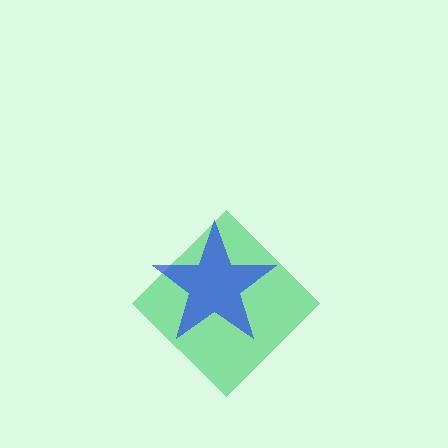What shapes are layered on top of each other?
The layered shapes are: a green diamond, a blue star.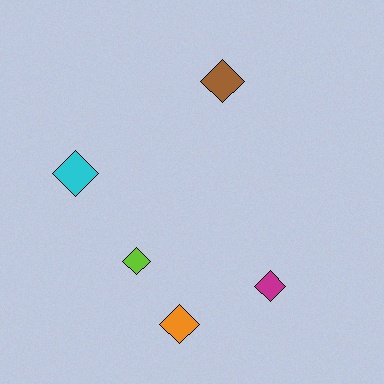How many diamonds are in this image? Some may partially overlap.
There are 5 diamonds.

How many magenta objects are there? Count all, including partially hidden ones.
There is 1 magenta object.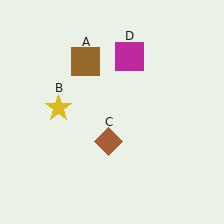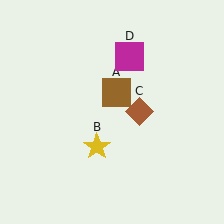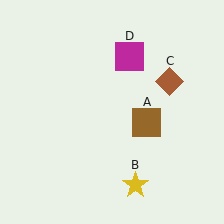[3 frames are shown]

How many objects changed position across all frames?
3 objects changed position: brown square (object A), yellow star (object B), brown diamond (object C).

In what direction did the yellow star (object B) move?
The yellow star (object B) moved down and to the right.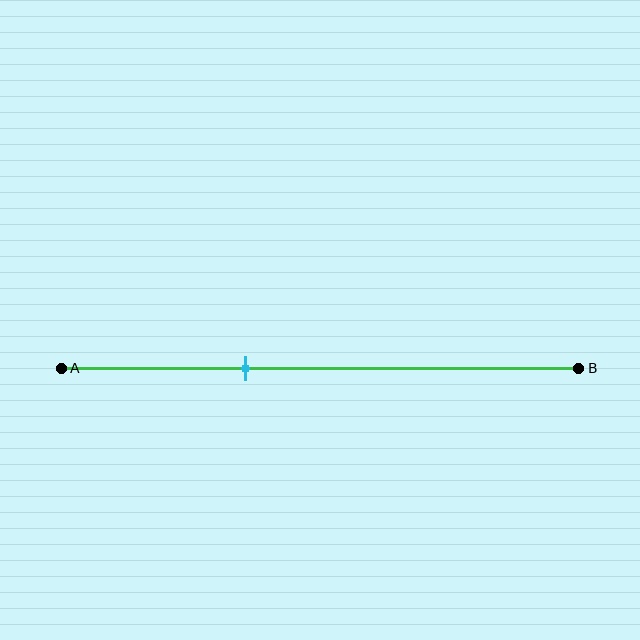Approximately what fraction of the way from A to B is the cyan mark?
The cyan mark is approximately 35% of the way from A to B.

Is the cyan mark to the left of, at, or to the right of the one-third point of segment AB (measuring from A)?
The cyan mark is approximately at the one-third point of segment AB.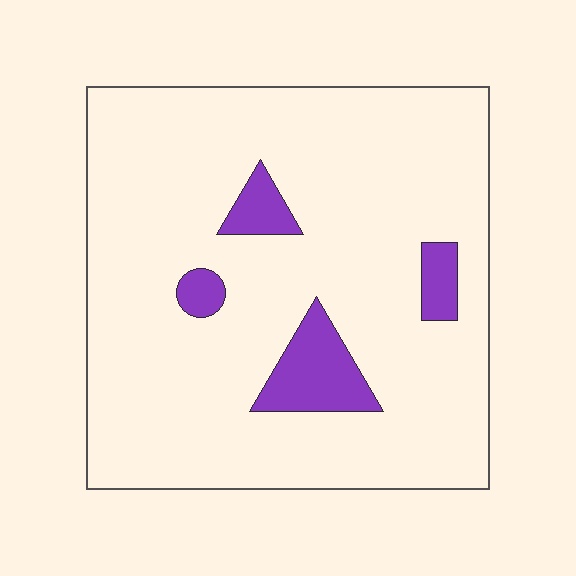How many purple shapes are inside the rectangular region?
4.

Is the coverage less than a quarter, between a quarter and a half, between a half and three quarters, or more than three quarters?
Less than a quarter.